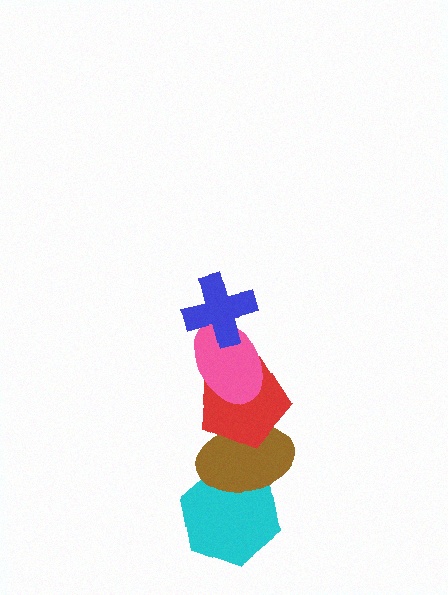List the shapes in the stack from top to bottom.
From top to bottom: the blue cross, the pink ellipse, the red pentagon, the brown ellipse, the cyan hexagon.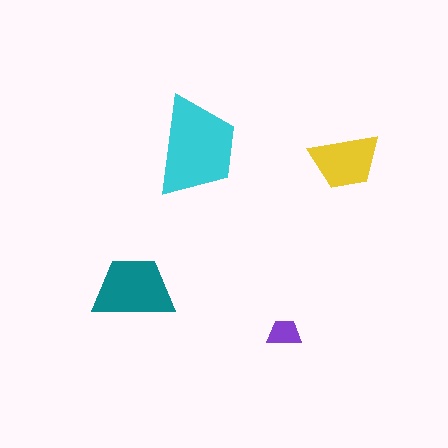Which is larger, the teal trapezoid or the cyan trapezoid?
The cyan one.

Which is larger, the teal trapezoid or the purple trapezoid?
The teal one.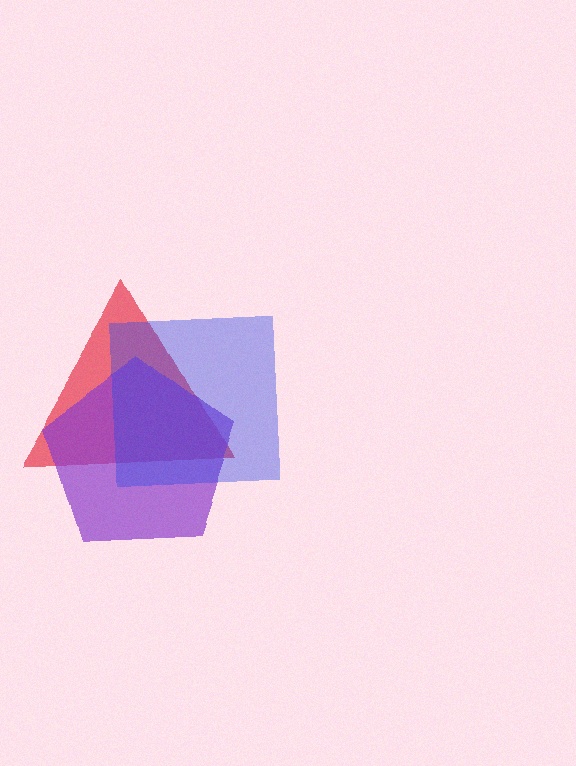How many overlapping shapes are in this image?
There are 3 overlapping shapes in the image.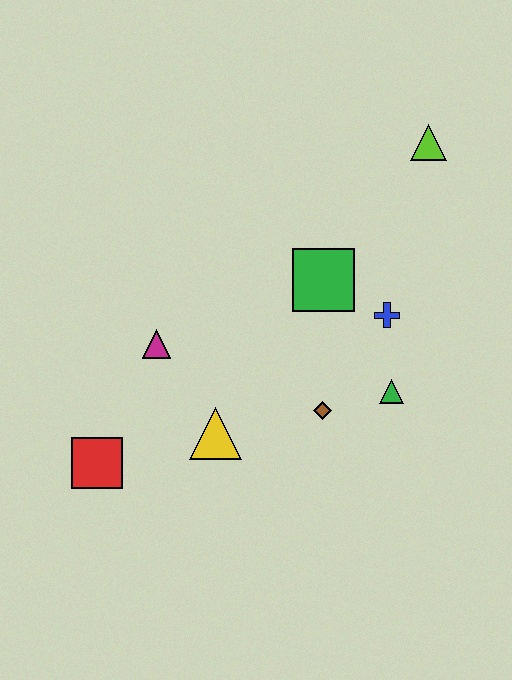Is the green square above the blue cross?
Yes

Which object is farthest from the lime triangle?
The red square is farthest from the lime triangle.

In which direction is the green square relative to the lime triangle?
The green square is below the lime triangle.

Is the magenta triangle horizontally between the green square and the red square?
Yes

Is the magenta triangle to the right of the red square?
Yes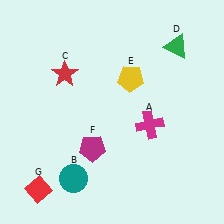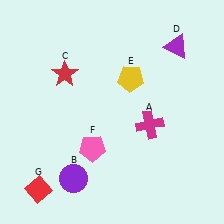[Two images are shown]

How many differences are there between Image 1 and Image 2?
There are 3 differences between the two images.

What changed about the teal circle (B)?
In Image 1, B is teal. In Image 2, it changed to purple.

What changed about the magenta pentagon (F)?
In Image 1, F is magenta. In Image 2, it changed to pink.